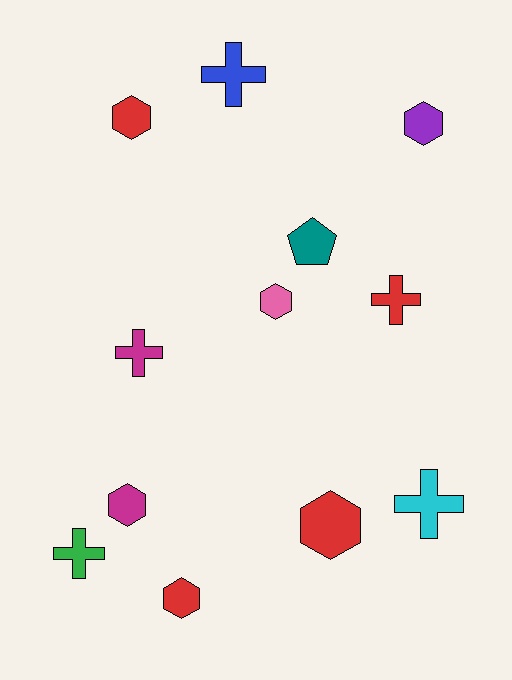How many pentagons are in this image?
There is 1 pentagon.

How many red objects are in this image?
There are 4 red objects.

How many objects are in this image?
There are 12 objects.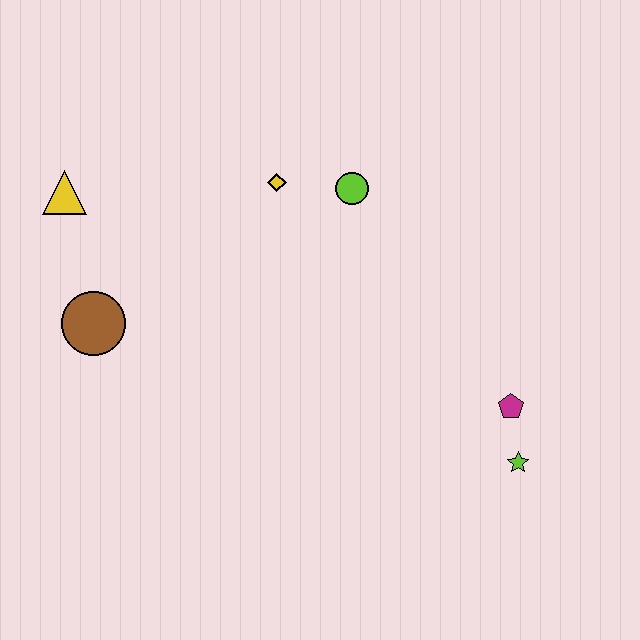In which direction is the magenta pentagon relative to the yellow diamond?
The magenta pentagon is to the right of the yellow diamond.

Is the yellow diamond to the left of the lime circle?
Yes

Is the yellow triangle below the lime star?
No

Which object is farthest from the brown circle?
The lime star is farthest from the brown circle.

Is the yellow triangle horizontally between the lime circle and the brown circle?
No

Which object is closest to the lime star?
The magenta pentagon is closest to the lime star.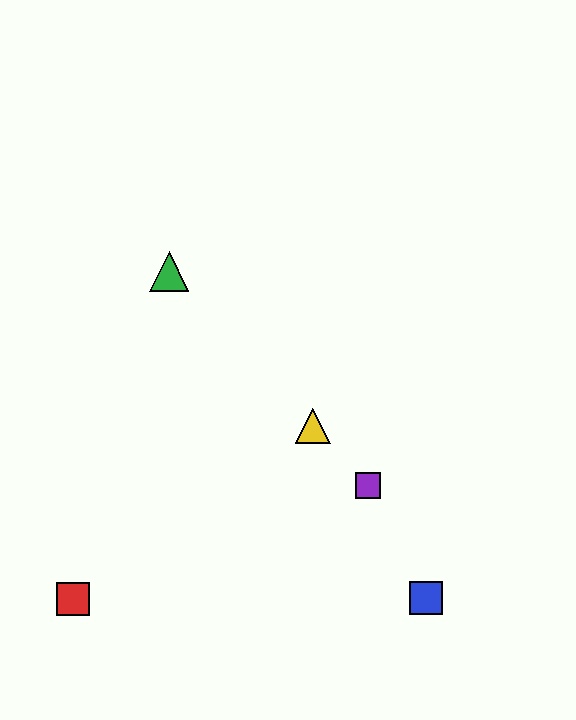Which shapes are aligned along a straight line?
The green triangle, the yellow triangle, the purple square are aligned along a straight line.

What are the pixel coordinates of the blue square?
The blue square is at (426, 598).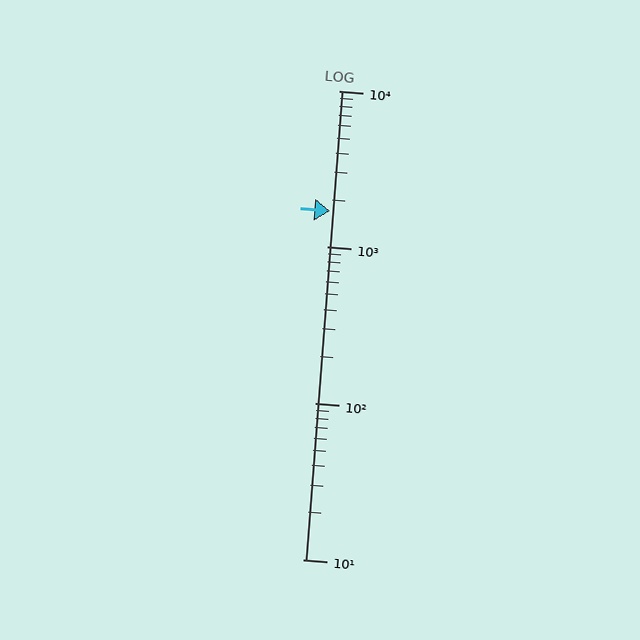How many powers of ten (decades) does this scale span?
The scale spans 3 decades, from 10 to 10000.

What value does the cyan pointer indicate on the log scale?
The pointer indicates approximately 1700.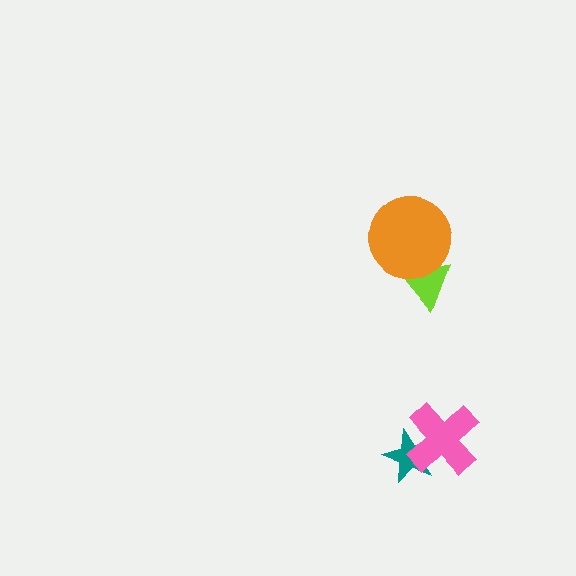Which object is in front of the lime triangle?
The orange circle is in front of the lime triangle.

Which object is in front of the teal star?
The pink cross is in front of the teal star.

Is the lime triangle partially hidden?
Yes, it is partially covered by another shape.